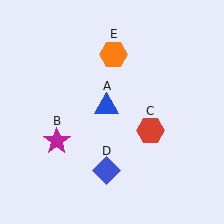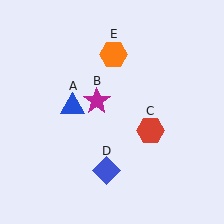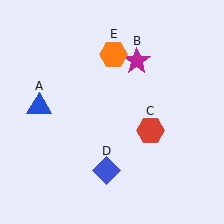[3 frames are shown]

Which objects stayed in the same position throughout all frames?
Red hexagon (object C) and blue diamond (object D) and orange hexagon (object E) remained stationary.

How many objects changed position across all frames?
2 objects changed position: blue triangle (object A), magenta star (object B).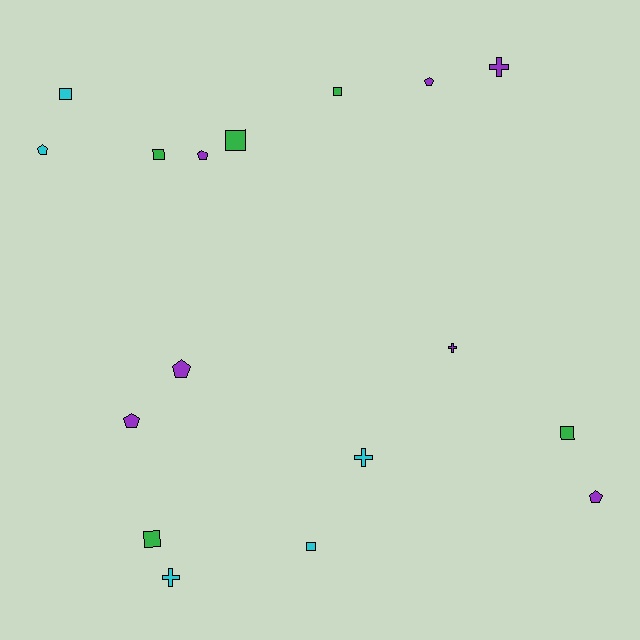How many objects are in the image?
There are 17 objects.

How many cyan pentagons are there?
There is 1 cyan pentagon.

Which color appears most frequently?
Purple, with 7 objects.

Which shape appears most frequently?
Square, with 7 objects.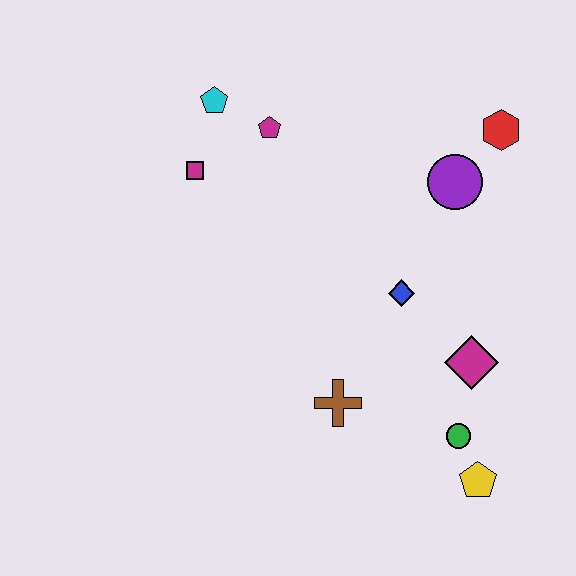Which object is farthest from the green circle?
The cyan pentagon is farthest from the green circle.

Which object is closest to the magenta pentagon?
The cyan pentagon is closest to the magenta pentagon.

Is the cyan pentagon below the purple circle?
No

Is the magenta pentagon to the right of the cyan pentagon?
Yes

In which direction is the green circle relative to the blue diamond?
The green circle is below the blue diamond.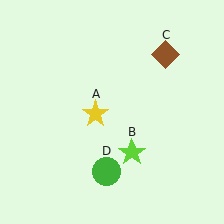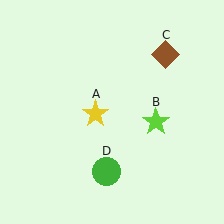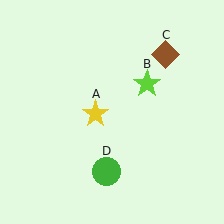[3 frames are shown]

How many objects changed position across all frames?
1 object changed position: lime star (object B).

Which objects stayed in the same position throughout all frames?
Yellow star (object A) and brown diamond (object C) and green circle (object D) remained stationary.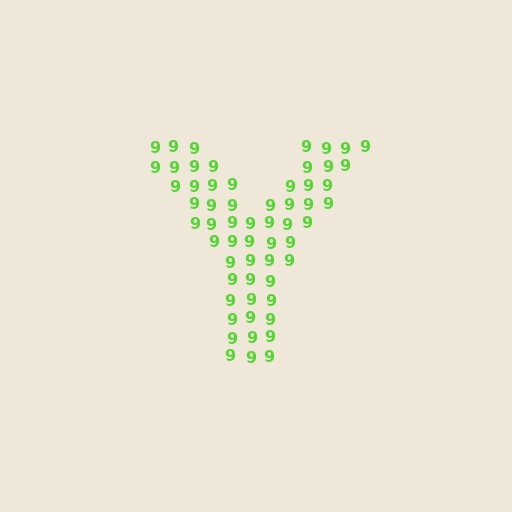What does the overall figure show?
The overall figure shows the letter Y.